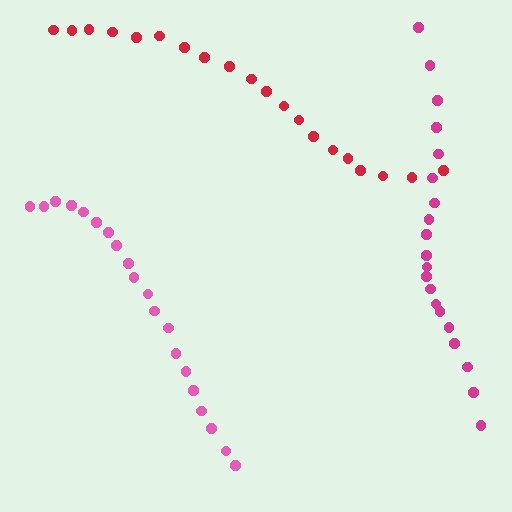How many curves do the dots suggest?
There are 3 distinct paths.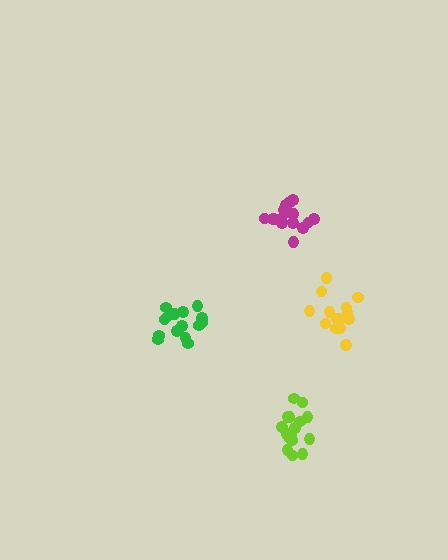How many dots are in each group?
Group 1: 17 dots, Group 2: 16 dots, Group 3: 16 dots, Group 4: 16 dots (65 total).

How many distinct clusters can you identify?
There are 4 distinct clusters.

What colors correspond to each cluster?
The clusters are colored: magenta, lime, green, yellow.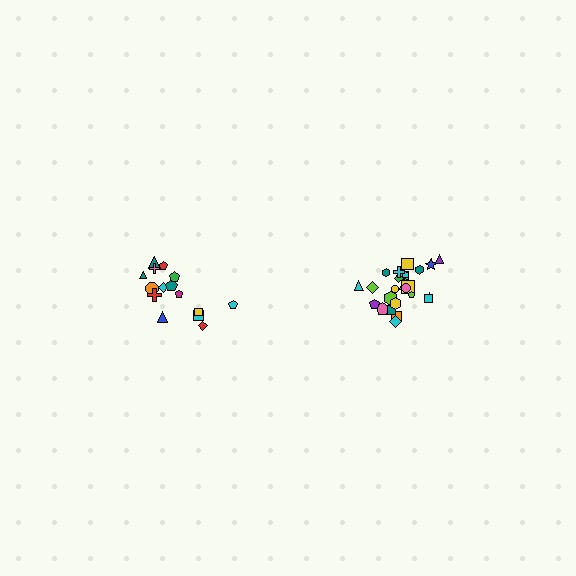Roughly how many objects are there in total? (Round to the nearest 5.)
Roughly 40 objects in total.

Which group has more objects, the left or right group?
The right group.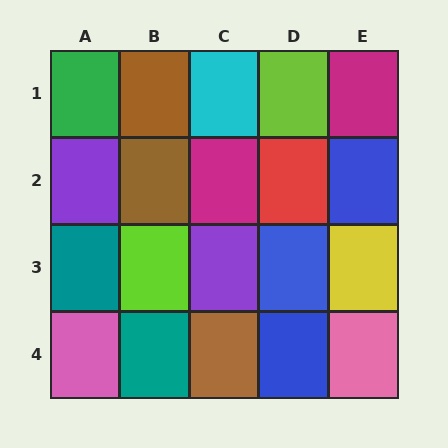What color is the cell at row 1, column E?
Magenta.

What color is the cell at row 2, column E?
Blue.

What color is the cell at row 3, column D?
Blue.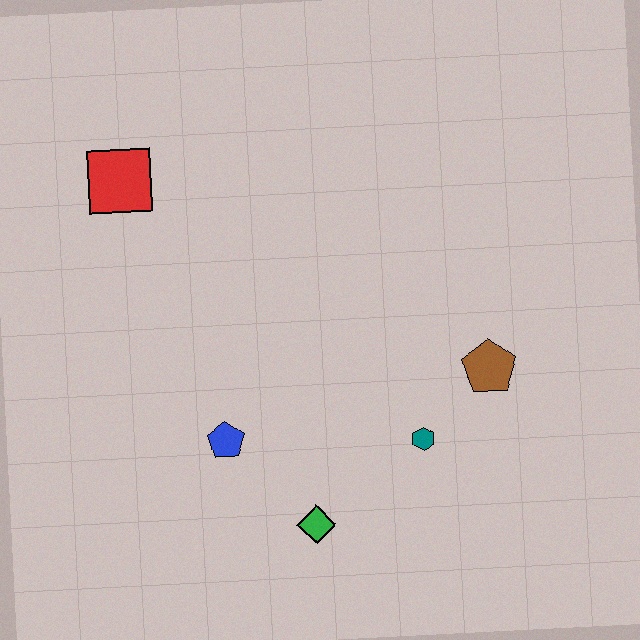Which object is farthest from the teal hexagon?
The red square is farthest from the teal hexagon.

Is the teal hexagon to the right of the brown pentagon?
No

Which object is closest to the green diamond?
The blue pentagon is closest to the green diamond.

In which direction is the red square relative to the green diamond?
The red square is above the green diamond.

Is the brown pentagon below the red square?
Yes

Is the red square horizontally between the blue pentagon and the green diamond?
No